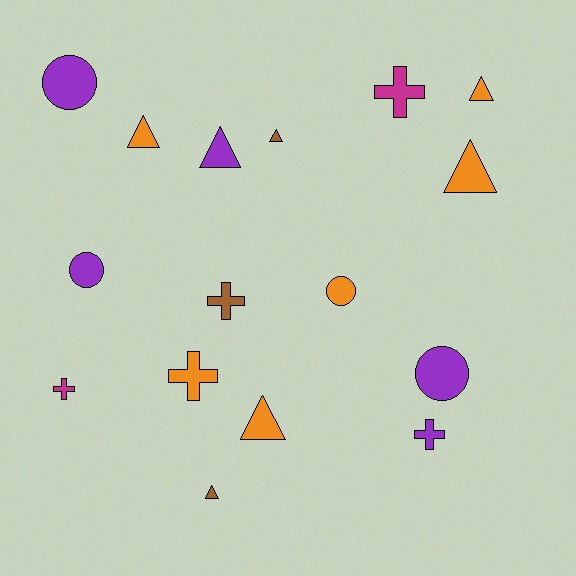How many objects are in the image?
There are 16 objects.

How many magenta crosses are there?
There are 2 magenta crosses.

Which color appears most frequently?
Orange, with 6 objects.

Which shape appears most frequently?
Triangle, with 7 objects.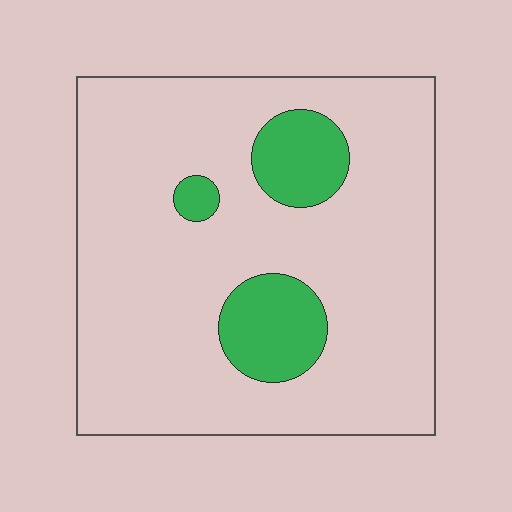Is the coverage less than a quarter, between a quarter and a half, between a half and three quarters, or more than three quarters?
Less than a quarter.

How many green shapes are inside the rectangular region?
3.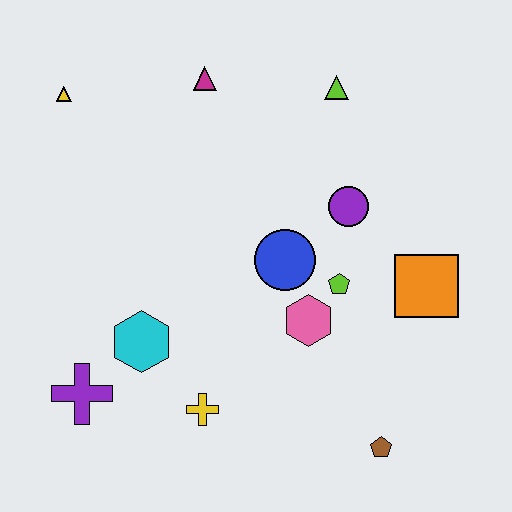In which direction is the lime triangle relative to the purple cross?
The lime triangle is above the purple cross.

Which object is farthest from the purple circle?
The purple cross is farthest from the purple circle.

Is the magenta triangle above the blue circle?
Yes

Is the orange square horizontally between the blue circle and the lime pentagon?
No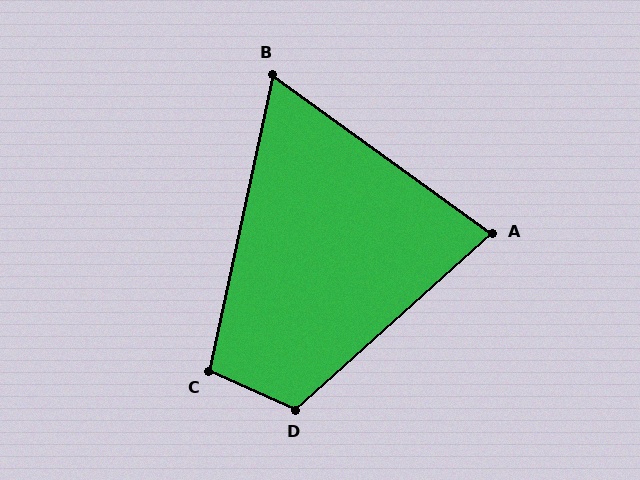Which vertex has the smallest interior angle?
B, at approximately 66 degrees.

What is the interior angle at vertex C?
Approximately 102 degrees (obtuse).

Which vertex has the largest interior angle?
D, at approximately 114 degrees.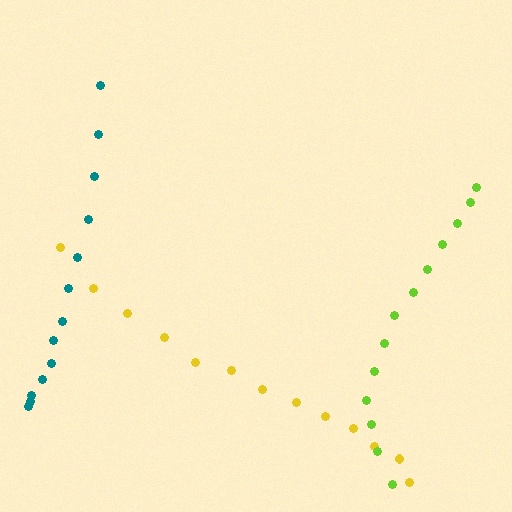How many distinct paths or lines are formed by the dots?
There are 3 distinct paths.